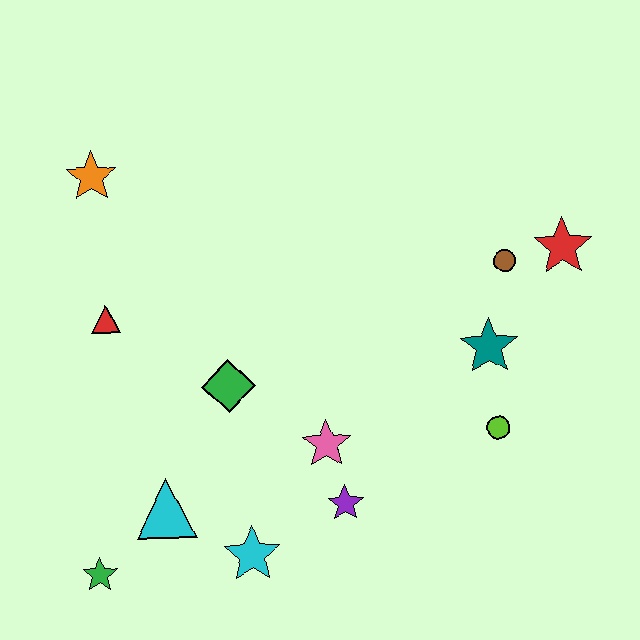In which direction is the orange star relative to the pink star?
The orange star is above the pink star.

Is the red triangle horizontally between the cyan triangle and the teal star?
No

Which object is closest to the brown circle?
The red star is closest to the brown circle.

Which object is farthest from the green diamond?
The red star is farthest from the green diamond.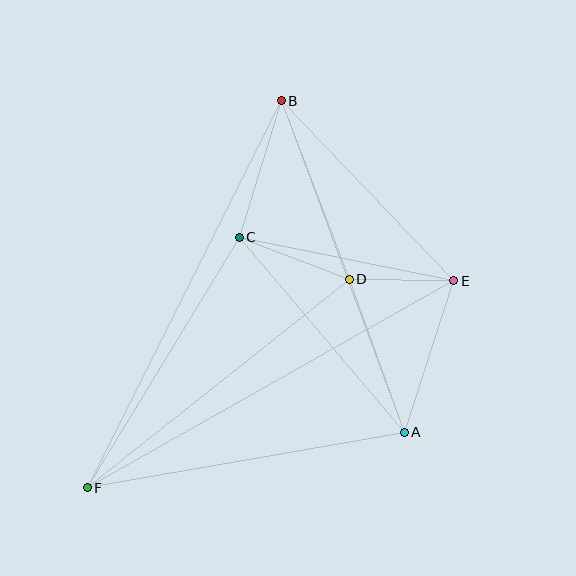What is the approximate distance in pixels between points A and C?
The distance between A and C is approximately 255 pixels.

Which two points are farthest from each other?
Points B and F are farthest from each other.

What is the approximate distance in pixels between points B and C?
The distance between B and C is approximately 143 pixels.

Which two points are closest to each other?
Points D and E are closest to each other.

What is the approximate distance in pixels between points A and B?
The distance between A and B is approximately 353 pixels.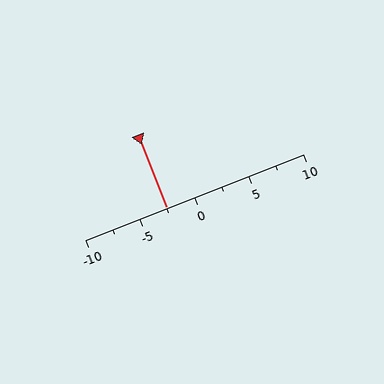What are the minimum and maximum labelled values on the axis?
The axis runs from -10 to 10.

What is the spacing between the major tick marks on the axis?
The major ticks are spaced 5 apart.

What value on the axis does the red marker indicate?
The marker indicates approximately -2.5.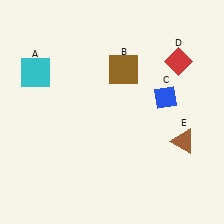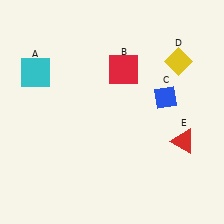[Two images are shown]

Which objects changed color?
B changed from brown to red. D changed from red to yellow. E changed from brown to red.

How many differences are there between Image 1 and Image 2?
There are 3 differences between the two images.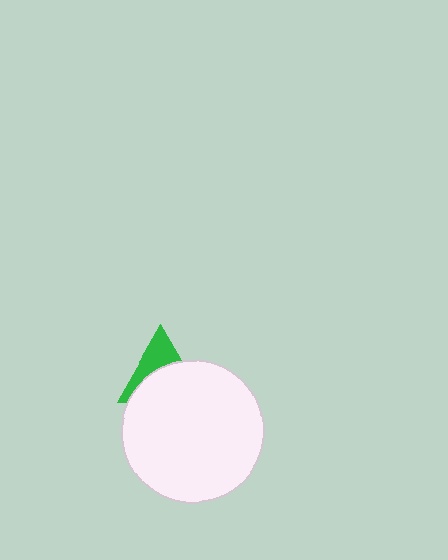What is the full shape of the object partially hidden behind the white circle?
The partially hidden object is a green triangle.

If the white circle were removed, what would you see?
You would see the complete green triangle.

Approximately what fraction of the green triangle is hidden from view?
Roughly 59% of the green triangle is hidden behind the white circle.